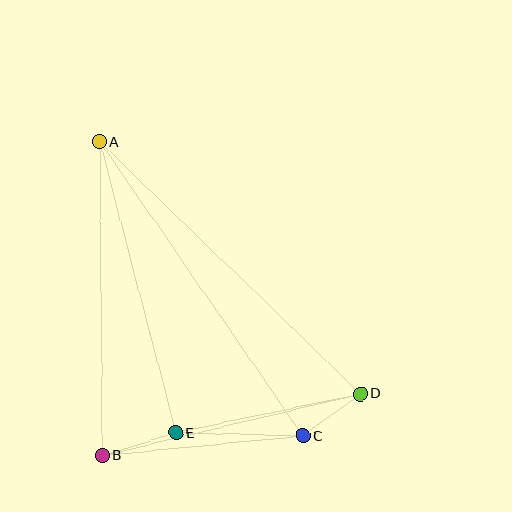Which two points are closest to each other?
Points C and D are closest to each other.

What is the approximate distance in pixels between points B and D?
The distance between B and D is approximately 265 pixels.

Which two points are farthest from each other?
Points A and D are farthest from each other.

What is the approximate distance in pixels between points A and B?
The distance between A and B is approximately 314 pixels.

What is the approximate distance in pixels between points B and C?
The distance between B and C is approximately 202 pixels.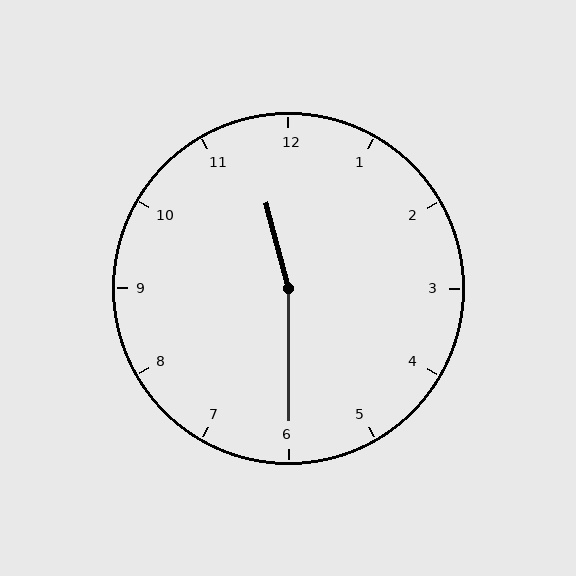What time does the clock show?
11:30.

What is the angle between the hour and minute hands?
Approximately 165 degrees.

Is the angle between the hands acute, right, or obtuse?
It is obtuse.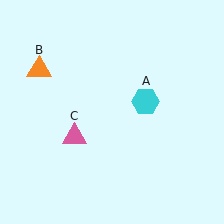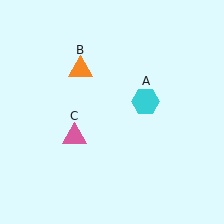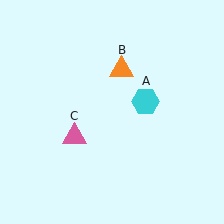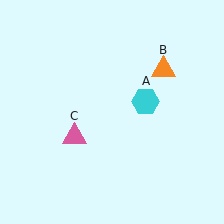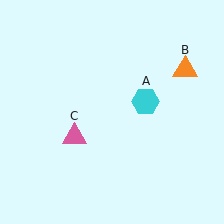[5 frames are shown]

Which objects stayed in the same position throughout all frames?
Cyan hexagon (object A) and pink triangle (object C) remained stationary.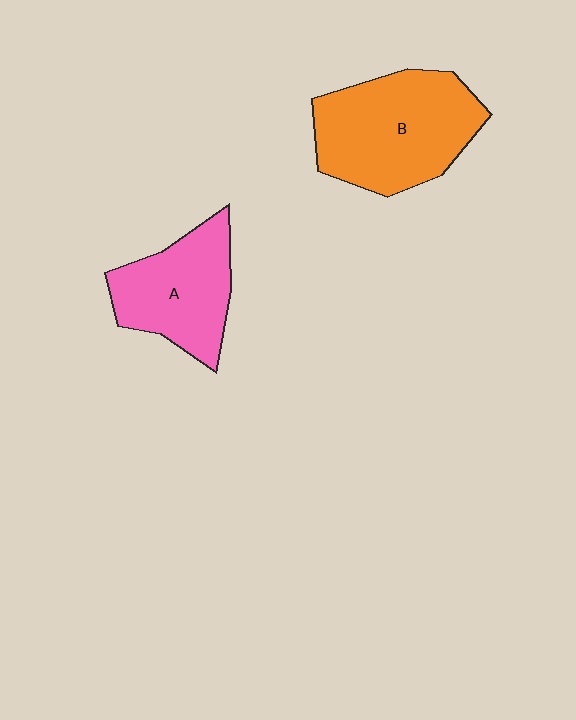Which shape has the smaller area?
Shape A (pink).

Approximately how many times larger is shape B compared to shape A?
Approximately 1.4 times.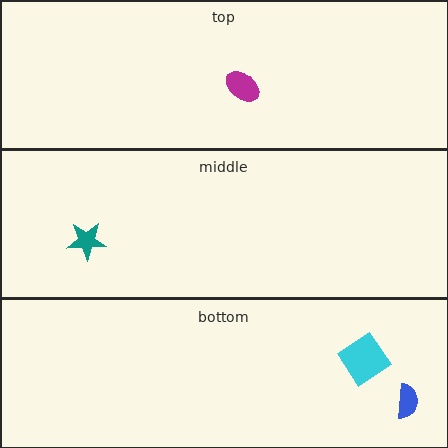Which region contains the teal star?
The middle region.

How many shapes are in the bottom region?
2.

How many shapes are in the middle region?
1.